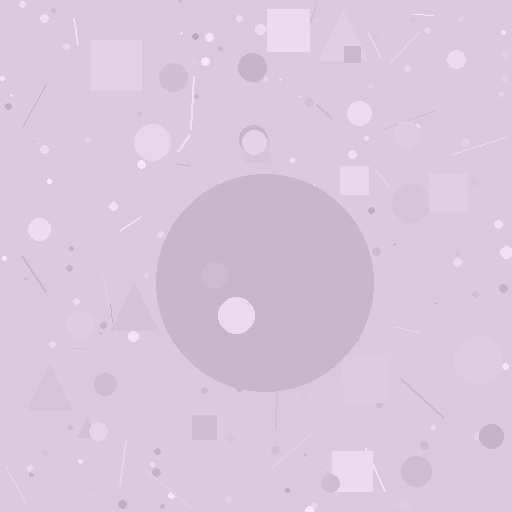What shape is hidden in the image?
A circle is hidden in the image.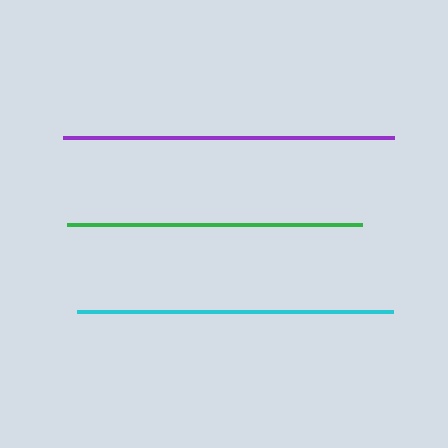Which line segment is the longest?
The purple line is the longest at approximately 330 pixels.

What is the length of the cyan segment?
The cyan segment is approximately 315 pixels long.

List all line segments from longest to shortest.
From longest to shortest: purple, cyan, green.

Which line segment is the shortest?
The green line is the shortest at approximately 295 pixels.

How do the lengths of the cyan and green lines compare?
The cyan and green lines are approximately the same length.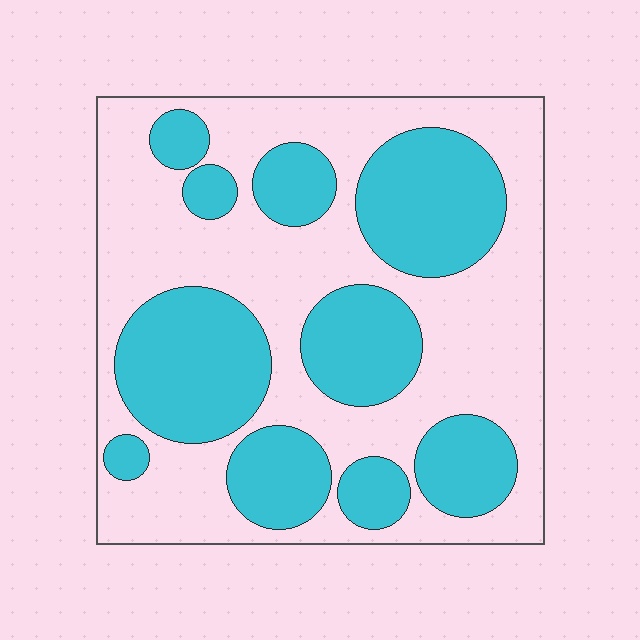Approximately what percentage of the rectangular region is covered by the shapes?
Approximately 40%.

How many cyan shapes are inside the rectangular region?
10.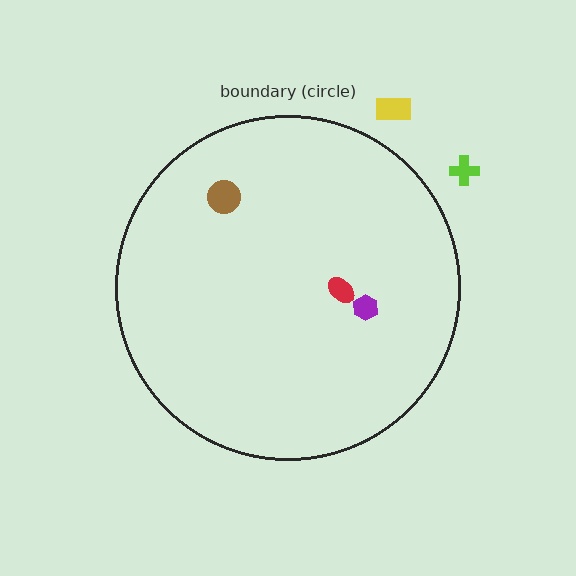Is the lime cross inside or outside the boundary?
Outside.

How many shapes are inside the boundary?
3 inside, 2 outside.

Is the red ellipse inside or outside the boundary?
Inside.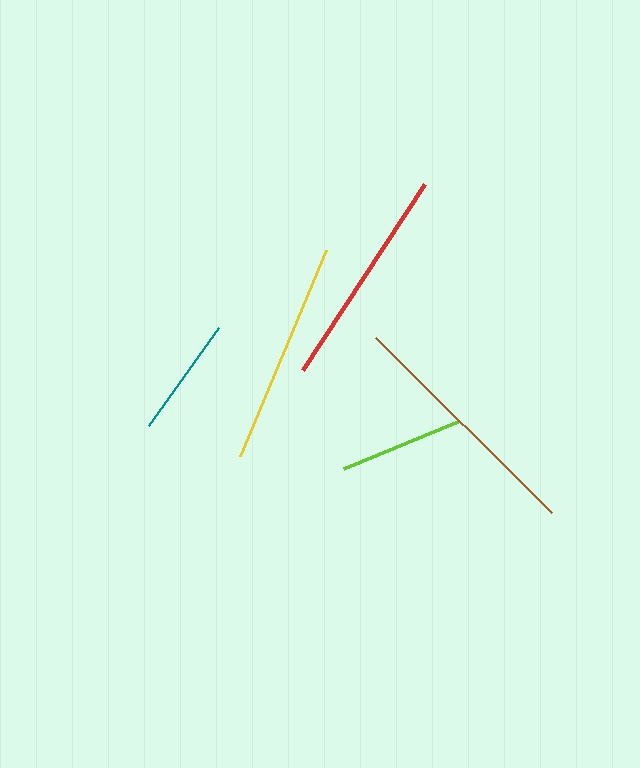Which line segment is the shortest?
The teal line is the shortest at approximately 120 pixels.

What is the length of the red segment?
The red segment is approximately 222 pixels long.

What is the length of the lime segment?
The lime segment is approximately 123 pixels long.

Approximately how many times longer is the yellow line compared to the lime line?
The yellow line is approximately 1.8 times the length of the lime line.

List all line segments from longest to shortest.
From longest to shortest: brown, yellow, red, lime, teal.